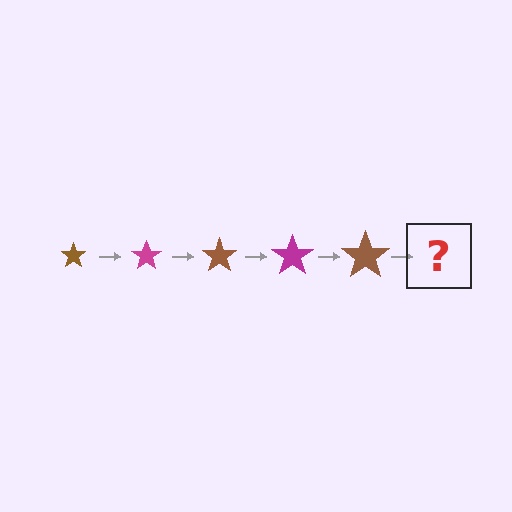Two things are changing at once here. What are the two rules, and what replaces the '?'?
The two rules are that the star grows larger each step and the color cycles through brown and magenta. The '?' should be a magenta star, larger than the previous one.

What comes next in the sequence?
The next element should be a magenta star, larger than the previous one.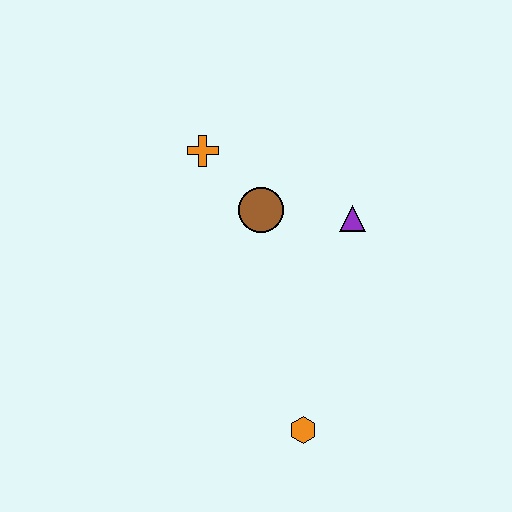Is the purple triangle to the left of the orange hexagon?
No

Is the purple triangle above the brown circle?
No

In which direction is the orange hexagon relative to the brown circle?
The orange hexagon is below the brown circle.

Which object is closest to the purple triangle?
The brown circle is closest to the purple triangle.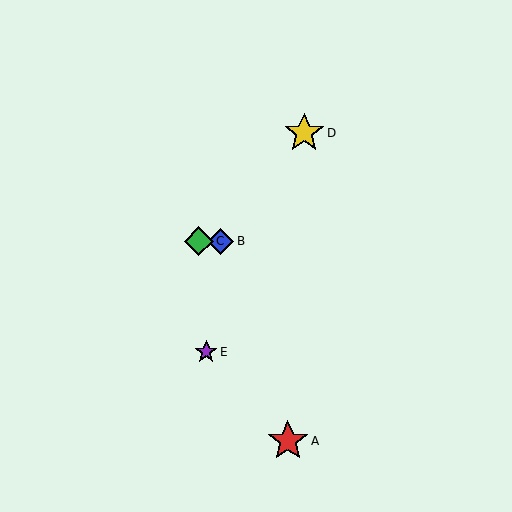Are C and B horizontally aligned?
Yes, both are at y≈241.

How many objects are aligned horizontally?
2 objects (B, C) are aligned horizontally.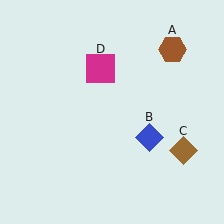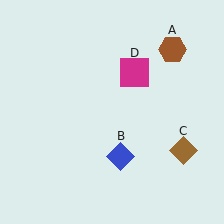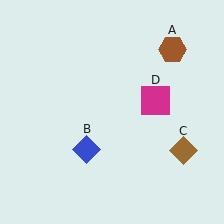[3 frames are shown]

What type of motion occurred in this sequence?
The blue diamond (object B), magenta square (object D) rotated clockwise around the center of the scene.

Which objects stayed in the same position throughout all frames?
Brown hexagon (object A) and brown diamond (object C) remained stationary.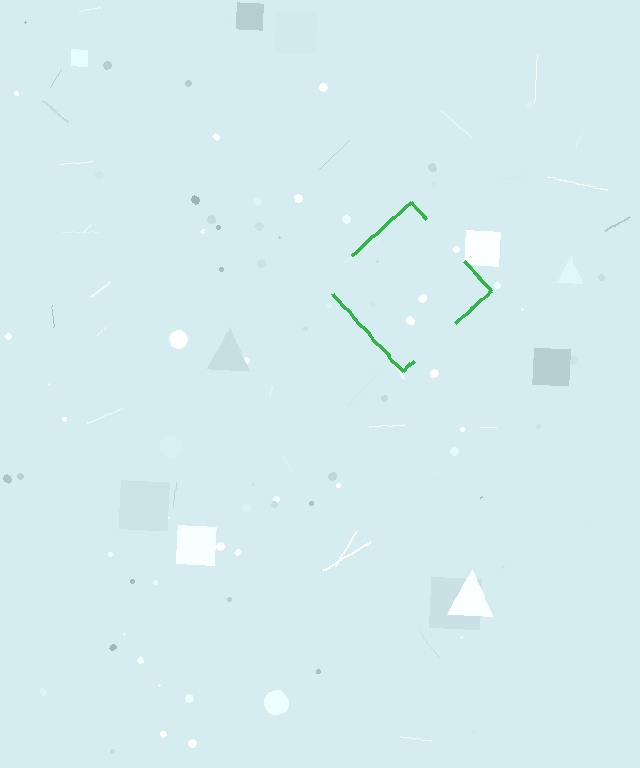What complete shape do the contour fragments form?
The contour fragments form a diamond.